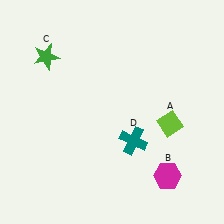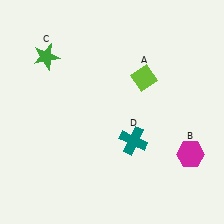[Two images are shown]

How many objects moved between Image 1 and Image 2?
2 objects moved between the two images.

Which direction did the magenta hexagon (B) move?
The magenta hexagon (B) moved right.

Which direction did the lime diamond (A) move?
The lime diamond (A) moved up.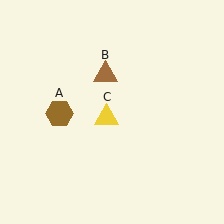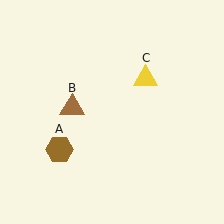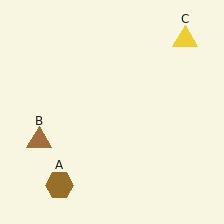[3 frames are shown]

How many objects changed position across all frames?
3 objects changed position: brown hexagon (object A), brown triangle (object B), yellow triangle (object C).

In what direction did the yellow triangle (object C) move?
The yellow triangle (object C) moved up and to the right.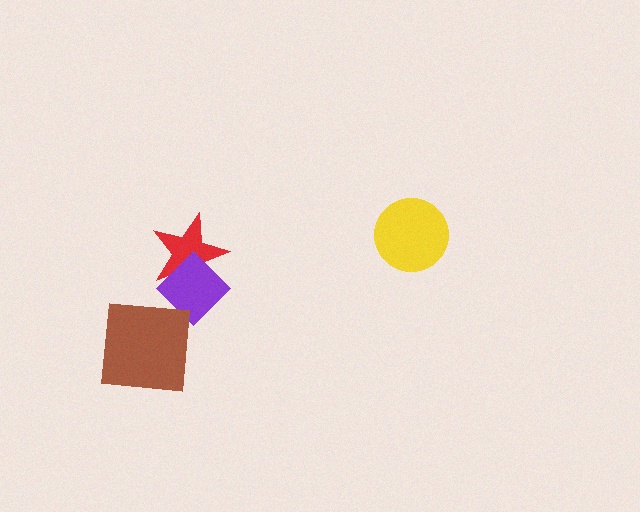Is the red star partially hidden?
Yes, it is partially covered by another shape.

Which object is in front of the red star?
The purple diamond is in front of the red star.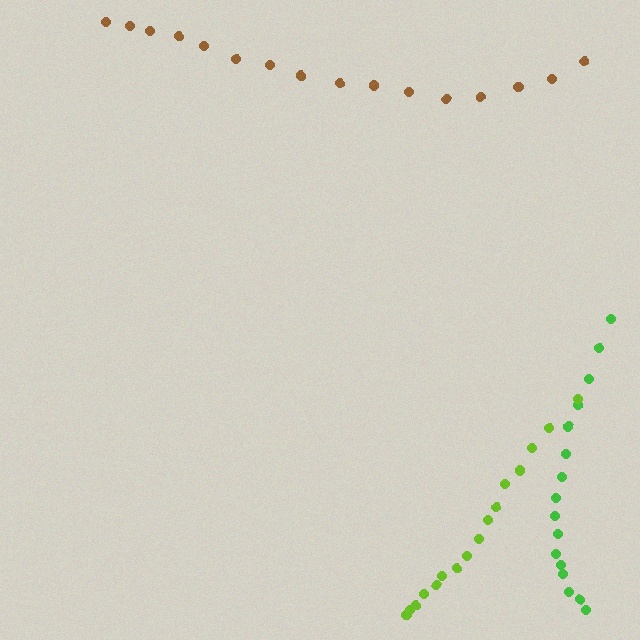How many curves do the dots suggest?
There are 3 distinct paths.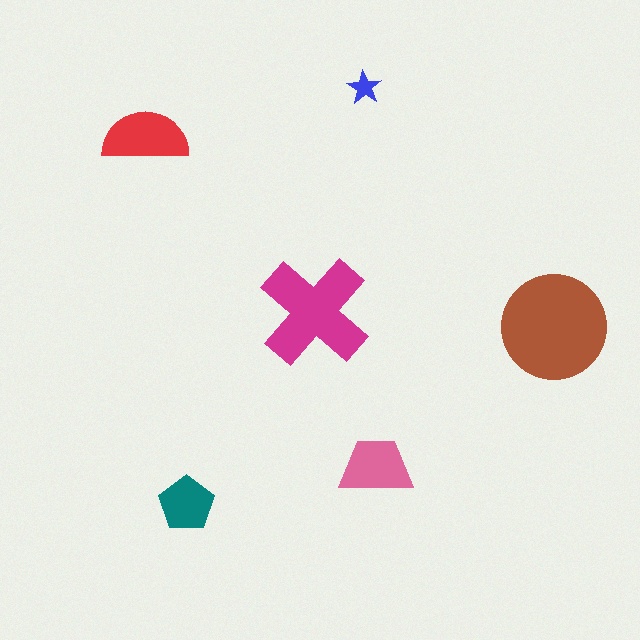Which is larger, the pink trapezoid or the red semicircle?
The red semicircle.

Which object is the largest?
The brown circle.